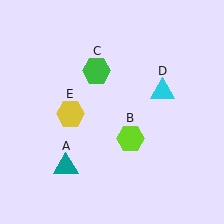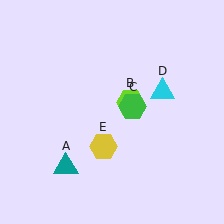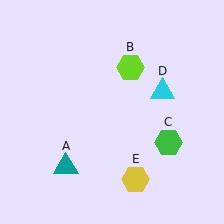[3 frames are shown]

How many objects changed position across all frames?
3 objects changed position: lime hexagon (object B), green hexagon (object C), yellow hexagon (object E).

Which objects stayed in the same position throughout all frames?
Teal triangle (object A) and cyan triangle (object D) remained stationary.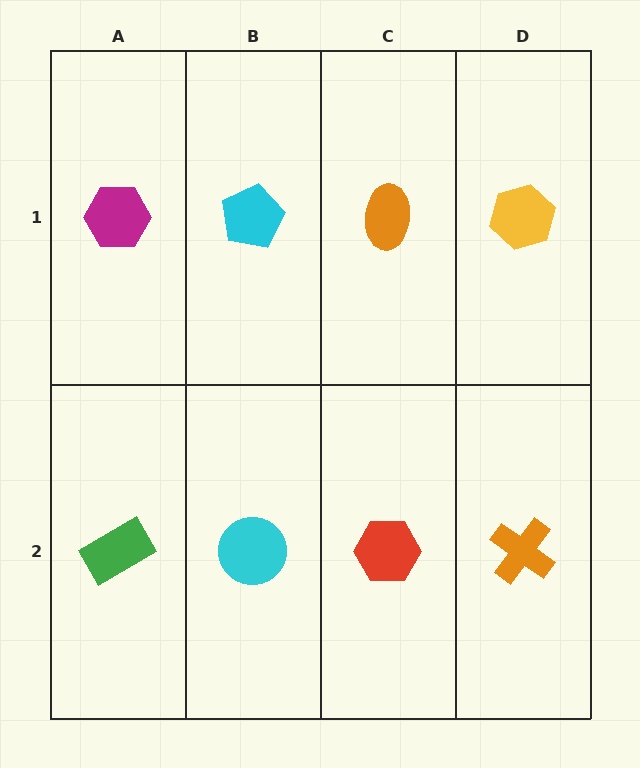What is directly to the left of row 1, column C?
A cyan pentagon.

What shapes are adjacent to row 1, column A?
A green rectangle (row 2, column A), a cyan pentagon (row 1, column B).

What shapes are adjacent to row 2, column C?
An orange ellipse (row 1, column C), a cyan circle (row 2, column B), an orange cross (row 2, column D).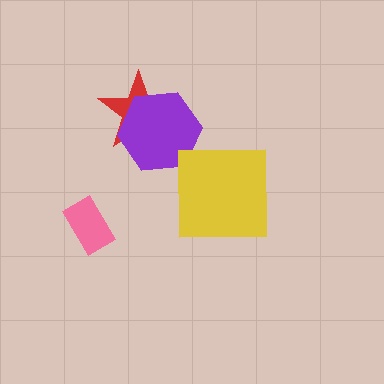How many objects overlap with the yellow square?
0 objects overlap with the yellow square.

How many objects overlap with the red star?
1 object overlaps with the red star.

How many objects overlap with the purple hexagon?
1 object overlaps with the purple hexagon.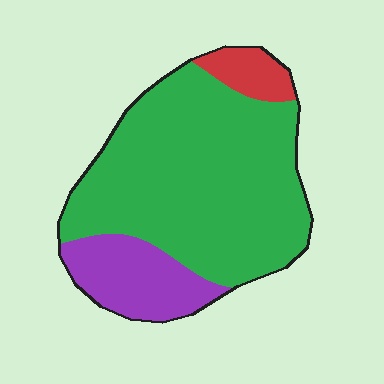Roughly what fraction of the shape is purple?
Purple takes up between a sixth and a third of the shape.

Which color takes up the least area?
Red, at roughly 5%.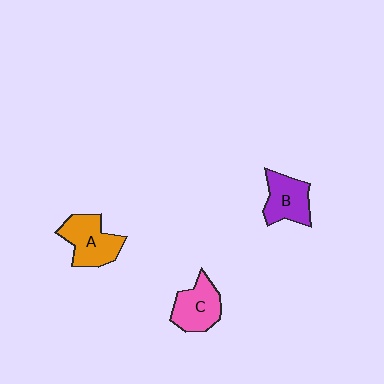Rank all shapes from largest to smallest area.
From largest to smallest: A (orange), C (pink), B (purple).